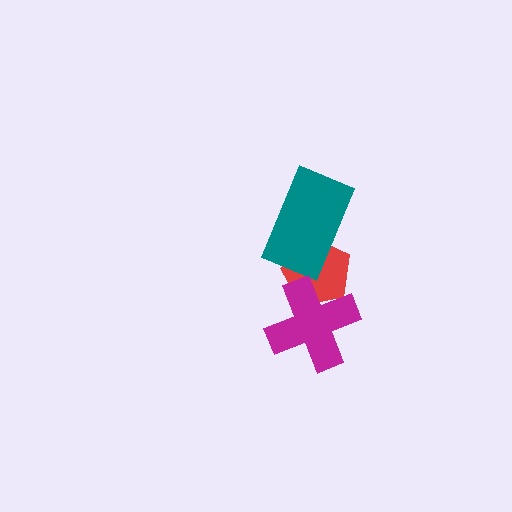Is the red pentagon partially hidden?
Yes, it is partially covered by another shape.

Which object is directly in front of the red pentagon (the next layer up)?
The teal rectangle is directly in front of the red pentagon.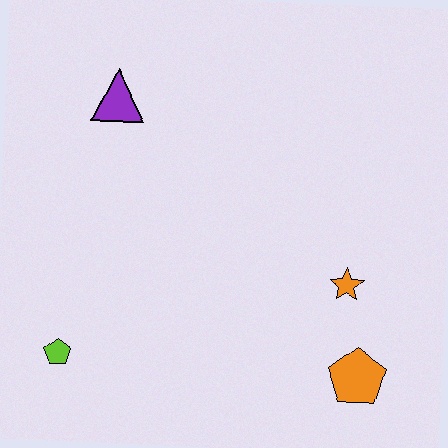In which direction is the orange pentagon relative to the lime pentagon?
The orange pentagon is to the right of the lime pentagon.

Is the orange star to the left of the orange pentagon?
Yes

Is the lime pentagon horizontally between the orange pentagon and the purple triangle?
No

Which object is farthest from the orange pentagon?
The purple triangle is farthest from the orange pentagon.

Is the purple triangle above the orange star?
Yes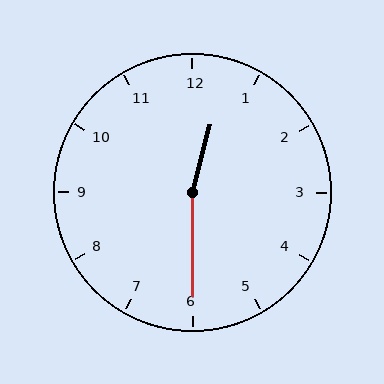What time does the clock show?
12:30.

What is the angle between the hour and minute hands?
Approximately 165 degrees.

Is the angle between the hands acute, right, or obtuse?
It is obtuse.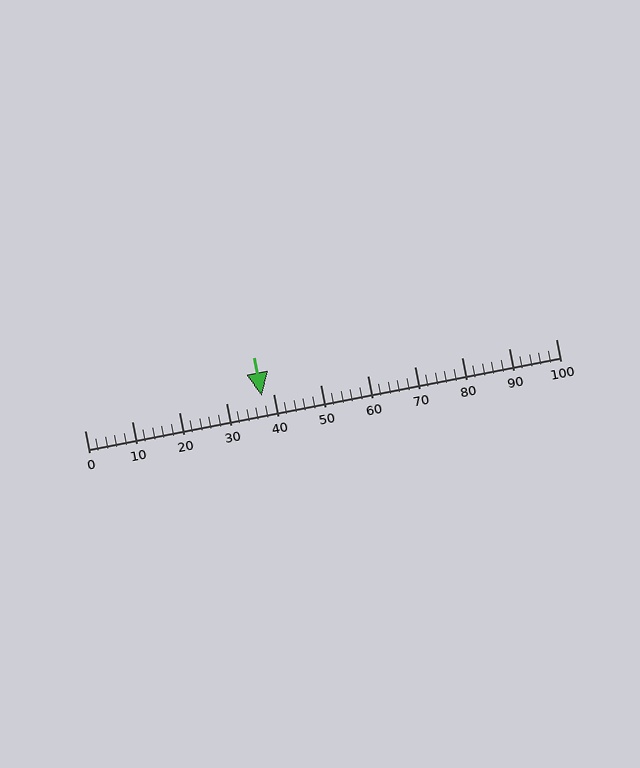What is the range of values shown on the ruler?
The ruler shows values from 0 to 100.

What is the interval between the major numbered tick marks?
The major tick marks are spaced 10 units apart.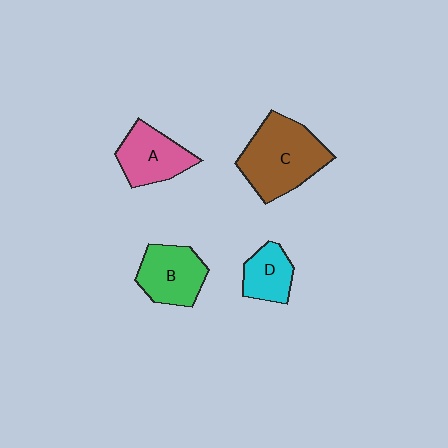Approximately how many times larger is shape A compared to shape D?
Approximately 1.4 times.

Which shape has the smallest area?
Shape D (cyan).